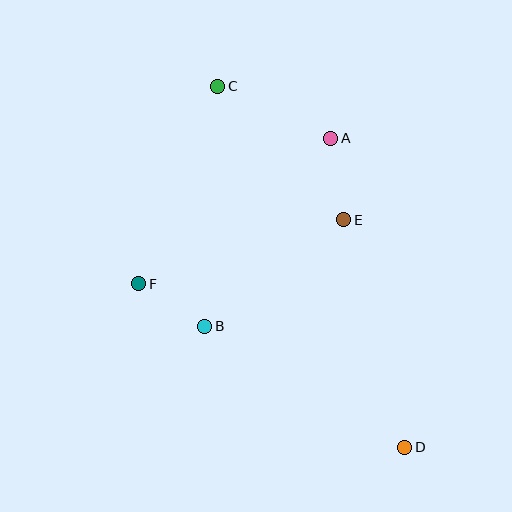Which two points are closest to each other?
Points B and F are closest to each other.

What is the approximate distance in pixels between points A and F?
The distance between A and F is approximately 241 pixels.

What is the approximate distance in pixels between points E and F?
The distance between E and F is approximately 215 pixels.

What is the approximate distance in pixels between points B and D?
The distance between B and D is approximately 234 pixels.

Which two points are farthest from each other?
Points C and D are farthest from each other.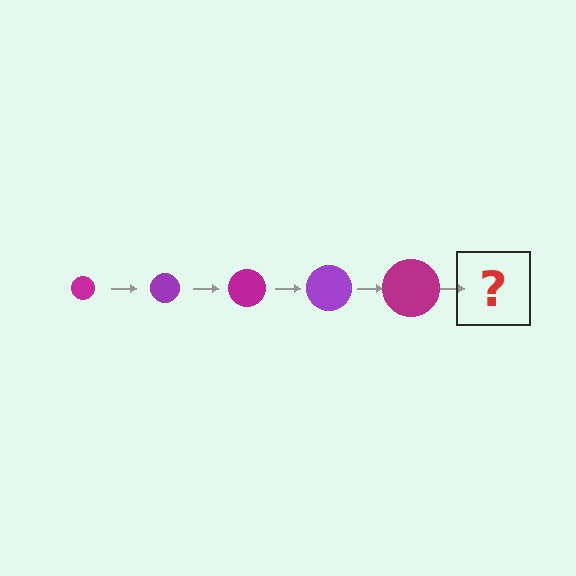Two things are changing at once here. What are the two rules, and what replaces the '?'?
The two rules are that the circle grows larger each step and the color cycles through magenta and purple. The '?' should be a purple circle, larger than the previous one.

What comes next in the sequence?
The next element should be a purple circle, larger than the previous one.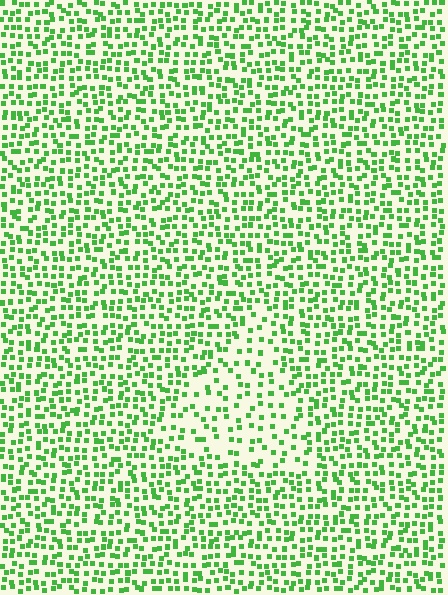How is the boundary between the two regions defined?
The boundary is defined by a change in element density (approximately 1.8x ratio). All elements are the same color, size, and shape.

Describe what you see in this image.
The image contains small green elements arranged at two different densities. A triangle-shaped region is visible where the elements are less densely packed than the surrounding area.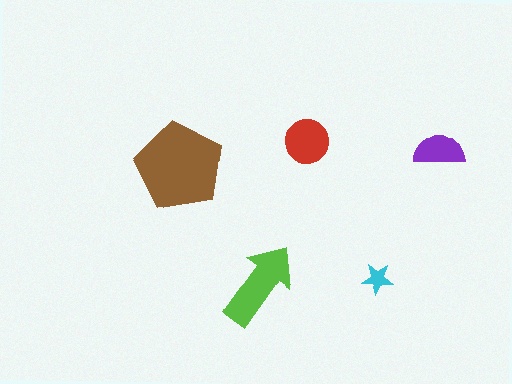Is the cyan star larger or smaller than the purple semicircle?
Smaller.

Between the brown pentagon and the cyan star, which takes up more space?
The brown pentagon.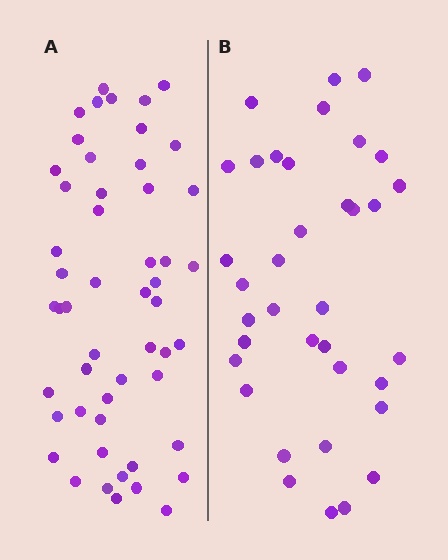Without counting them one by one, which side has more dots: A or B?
Region A (the left region) has more dots.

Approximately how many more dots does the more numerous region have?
Region A has approximately 15 more dots than region B.